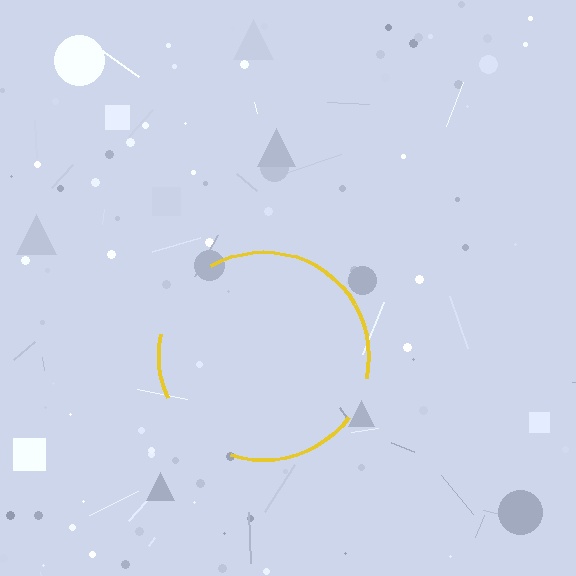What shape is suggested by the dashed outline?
The dashed outline suggests a circle.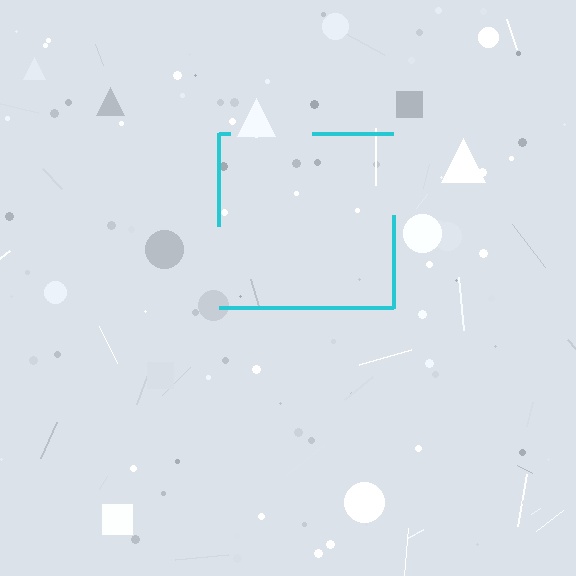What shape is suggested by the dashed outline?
The dashed outline suggests a square.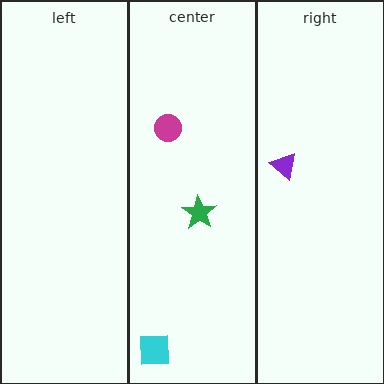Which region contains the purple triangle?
The right region.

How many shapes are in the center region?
3.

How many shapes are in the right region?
1.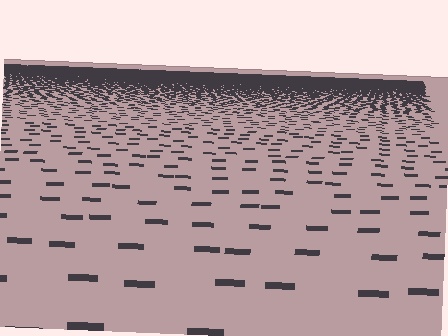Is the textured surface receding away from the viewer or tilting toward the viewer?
The surface is receding away from the viewer. Texture elements get smaller and denser toward the top.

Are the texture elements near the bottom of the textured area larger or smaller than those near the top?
Larger. Near the bottom, elements are closer to the viewer and appear at a bigger on-screen size.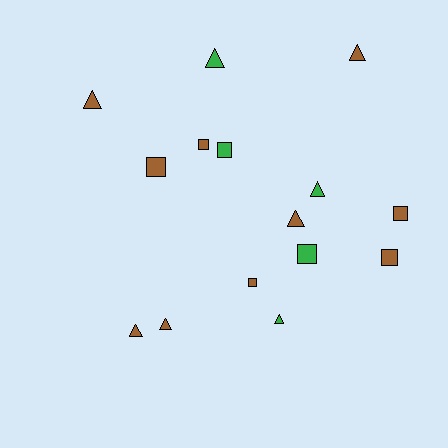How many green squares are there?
There are 2 green squares.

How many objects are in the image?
There are 15 objects.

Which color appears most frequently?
Brown, with 10 objects.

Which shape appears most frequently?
Triangle, with 8 objects.